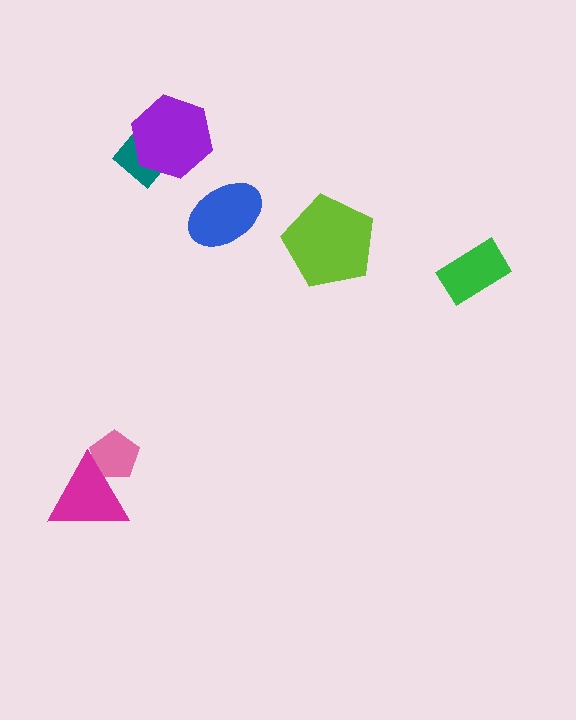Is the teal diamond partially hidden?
Yes, it is partially covered by another shape.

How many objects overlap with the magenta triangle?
1 object overlaps with the magenta triangle.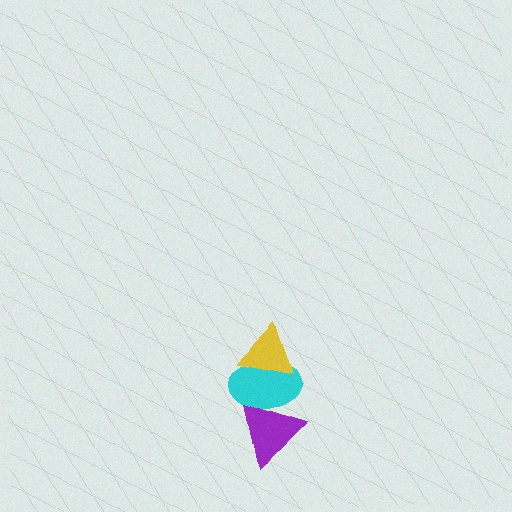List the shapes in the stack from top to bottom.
From top to bottom: the yellow triangle, the cyan ellipse, the purple triangle.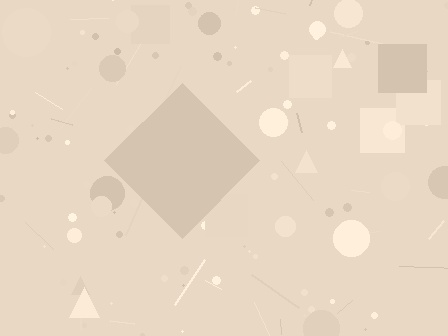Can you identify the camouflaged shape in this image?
The camouflaged shape is a diamond.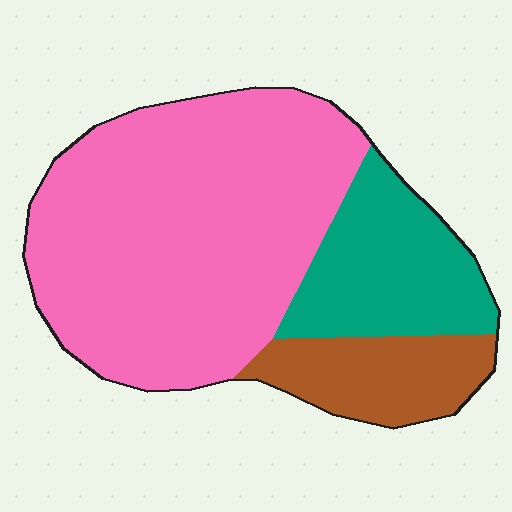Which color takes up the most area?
Pink, at roughly 65%.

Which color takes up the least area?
Brown, at roughly 15%.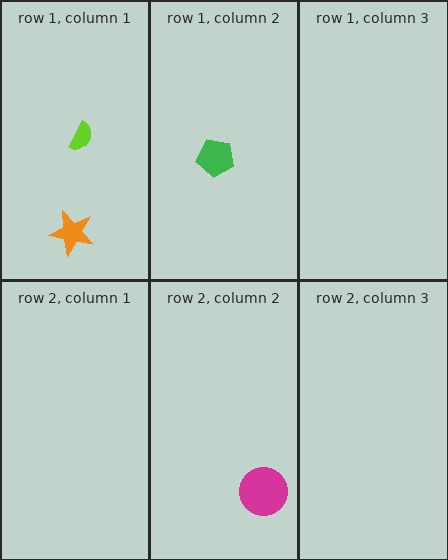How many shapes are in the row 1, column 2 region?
1.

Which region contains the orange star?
The row 1, column 1 region.